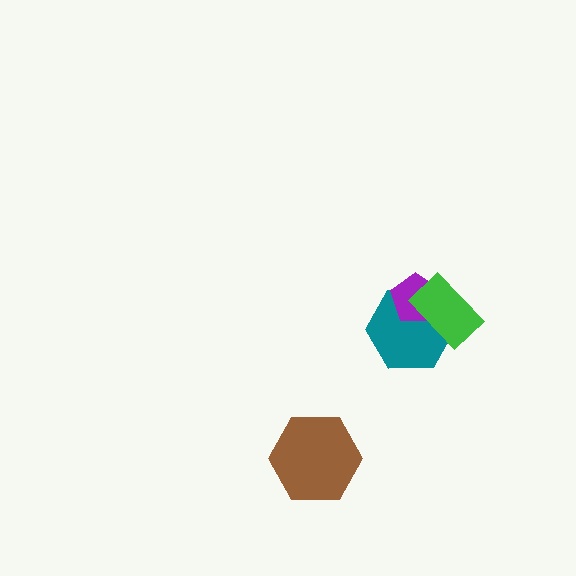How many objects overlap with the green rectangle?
2 objects overlap with the green rectangle.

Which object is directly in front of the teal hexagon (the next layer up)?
The purple pentagon is directly in front of the teal hexagon.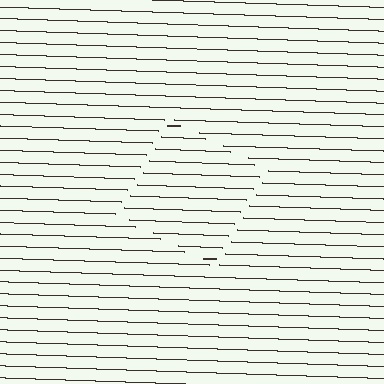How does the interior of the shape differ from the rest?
The interior of the shape contains the same grating, shifted by half a period — the contour is defined by the phase discontinuity where line-ends from the inner and outer gratings abut.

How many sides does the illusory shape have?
4 sides — the line-ends trace a square.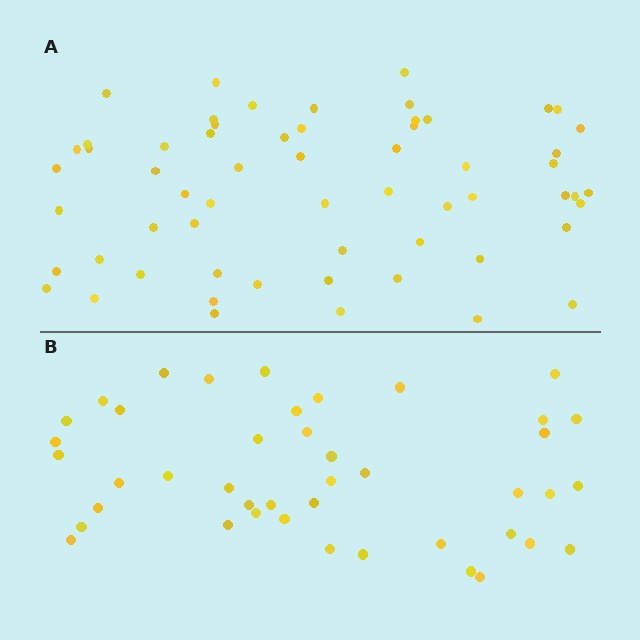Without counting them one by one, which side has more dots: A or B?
Region A (the top region) has more dots.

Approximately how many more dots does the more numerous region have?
Region A has approximately 15 more dots than region B.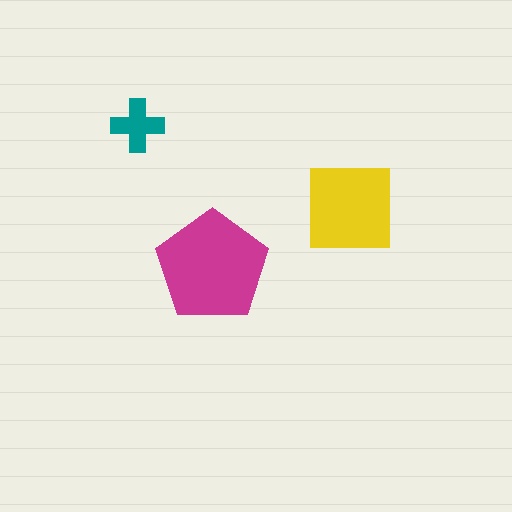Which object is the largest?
The magenta pentagon.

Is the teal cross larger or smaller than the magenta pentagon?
Smaller.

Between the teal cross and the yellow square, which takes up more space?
The yellow square.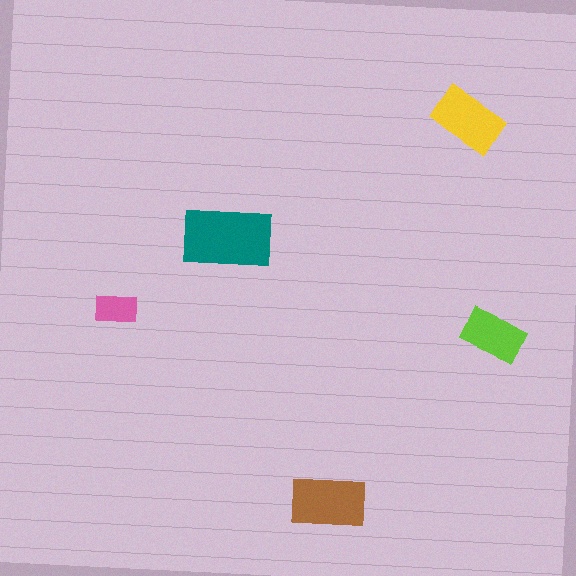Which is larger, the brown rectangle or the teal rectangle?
The teal one.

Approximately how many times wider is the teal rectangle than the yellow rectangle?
About 1.5 times wider.